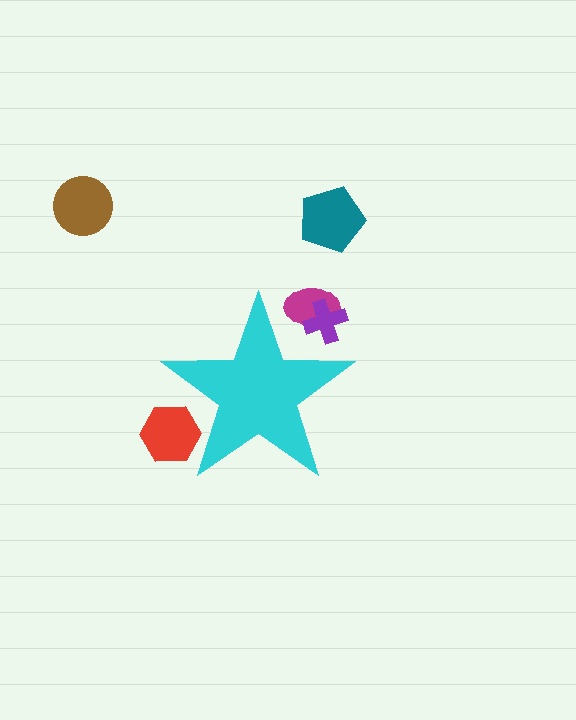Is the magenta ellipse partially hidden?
Yes, the magenta ellipse is partially hidden behind the cyan star.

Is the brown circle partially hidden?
No, the brown circle is fully visible.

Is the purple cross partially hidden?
Yes, the purple cross is partially hidden behind the cyan star.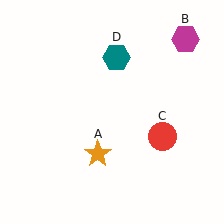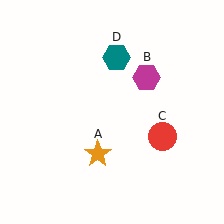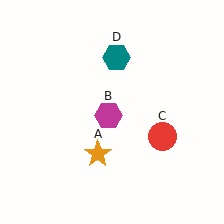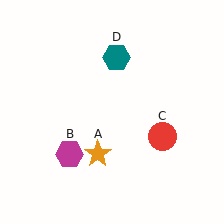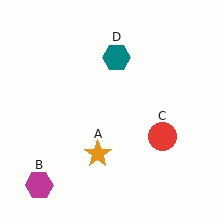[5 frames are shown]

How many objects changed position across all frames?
1 object changed position: magenta hexagon (object B).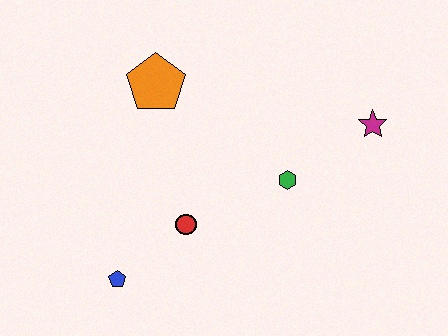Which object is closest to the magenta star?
The green hexagon is closest to the magenta star.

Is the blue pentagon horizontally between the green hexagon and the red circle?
No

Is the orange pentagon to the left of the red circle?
Yes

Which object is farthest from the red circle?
The magenta star is farthest from the red circle.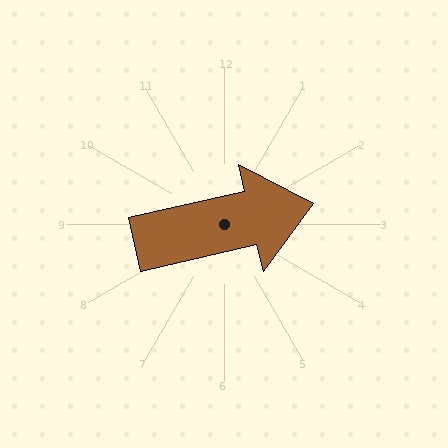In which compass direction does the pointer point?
East.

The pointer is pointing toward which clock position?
Roughly 3 o'clock.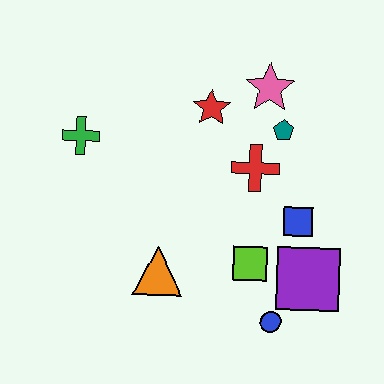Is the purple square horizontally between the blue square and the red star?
No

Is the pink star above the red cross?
Yes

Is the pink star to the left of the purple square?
Yes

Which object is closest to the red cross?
The teal pentagon is closest to the red cross.